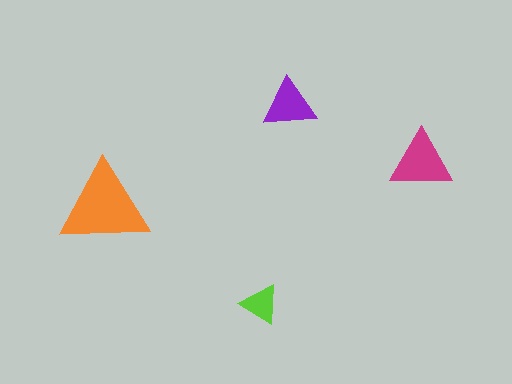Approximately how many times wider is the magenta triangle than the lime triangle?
About 1.5 times wider.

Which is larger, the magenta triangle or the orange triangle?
The orange one.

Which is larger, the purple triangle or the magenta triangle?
The magenta one.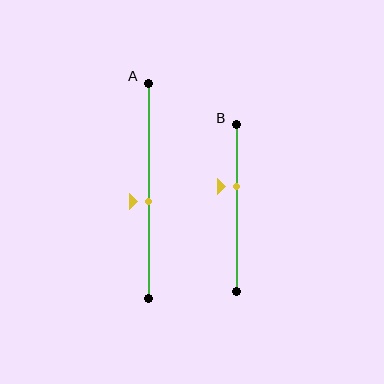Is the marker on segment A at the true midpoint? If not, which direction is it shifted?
No, the marker on segment A is shifted downward by about 5% of the segment length.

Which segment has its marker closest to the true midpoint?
Segment A has its marker closest to the true midpoint.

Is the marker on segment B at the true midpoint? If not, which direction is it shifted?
No, the marker on segment B is shifted upward by about 13% of the segment length.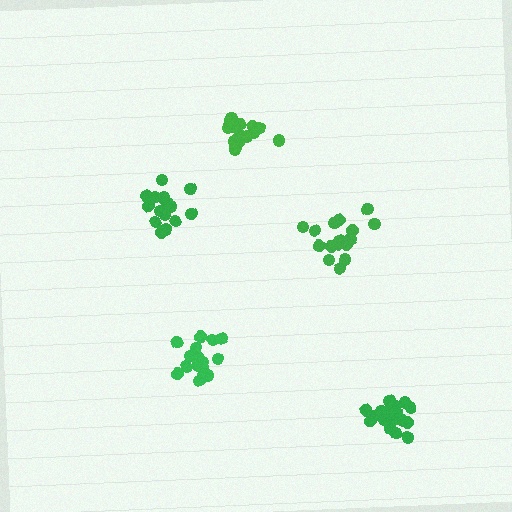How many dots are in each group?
Group 1: 16 dots, Group 2: 17 dots, Group 3: 19 dots, Group 4: 19 dots, Group 5: 15 dots (86 total).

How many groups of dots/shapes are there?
There are 5 groups.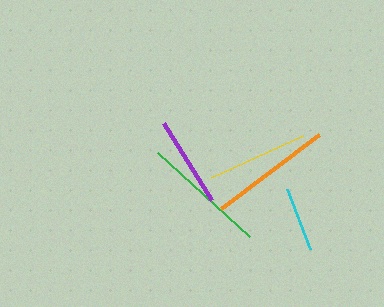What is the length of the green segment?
The green segment is approximately 124 pixels long.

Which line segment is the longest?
The green line is the longest at approximately 124 pixels.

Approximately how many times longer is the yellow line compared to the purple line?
The yellow line is approximately 1.1 times the length of the purple line.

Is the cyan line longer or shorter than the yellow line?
The yellow line is longer than the cyan line.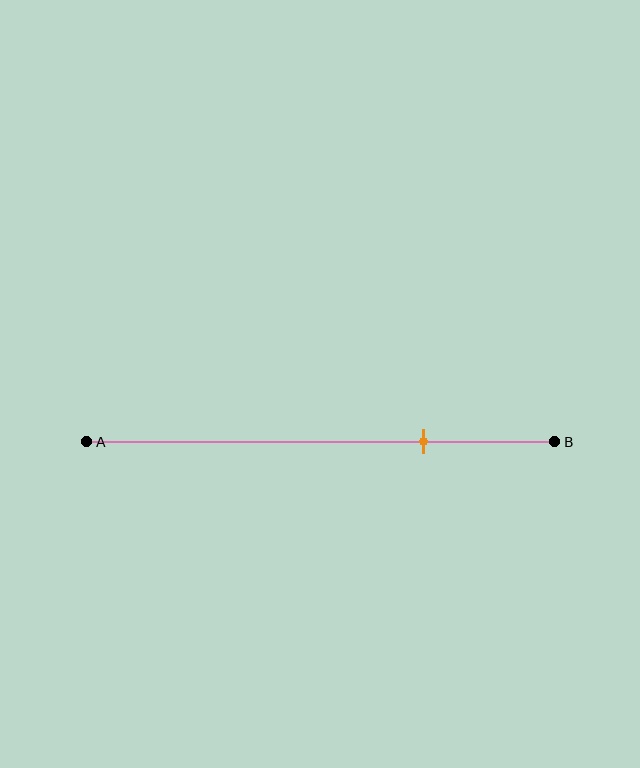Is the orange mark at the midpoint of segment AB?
No, the mark is at about 70% from A, not at the 50% midpoint.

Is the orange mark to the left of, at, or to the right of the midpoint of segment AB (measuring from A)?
The orange mark is to the right of the midpoint of segment AB.